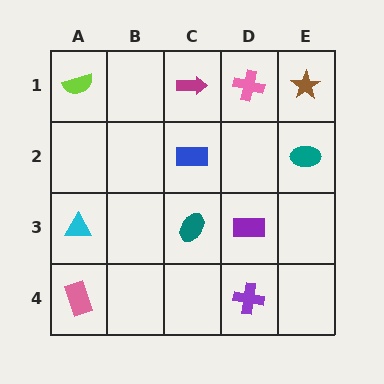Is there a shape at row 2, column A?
No, that cell is empty.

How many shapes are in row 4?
2 shapes.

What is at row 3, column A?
A cyan triangle.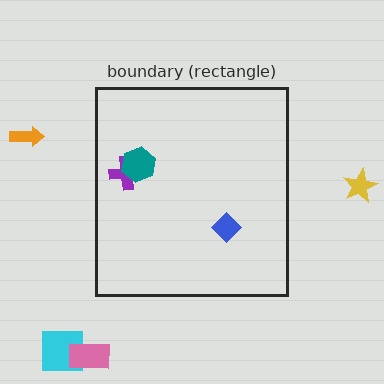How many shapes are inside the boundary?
3 inside, 4 outside.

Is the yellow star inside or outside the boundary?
Outside.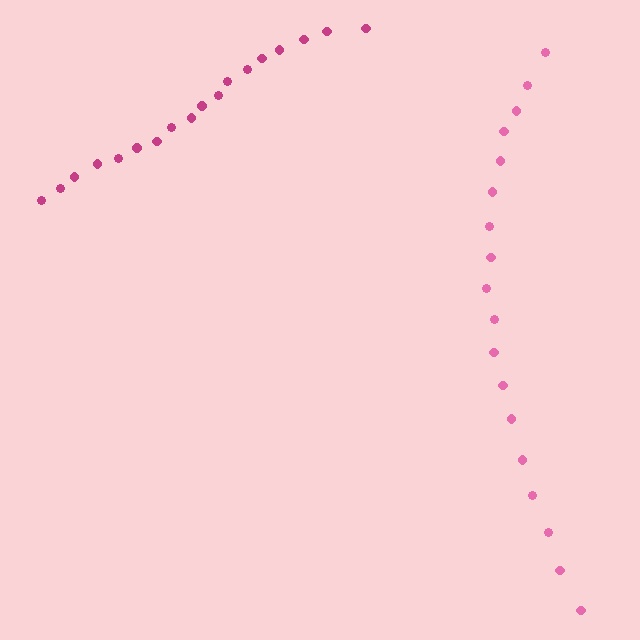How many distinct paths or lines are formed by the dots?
There are 2 distinct paths.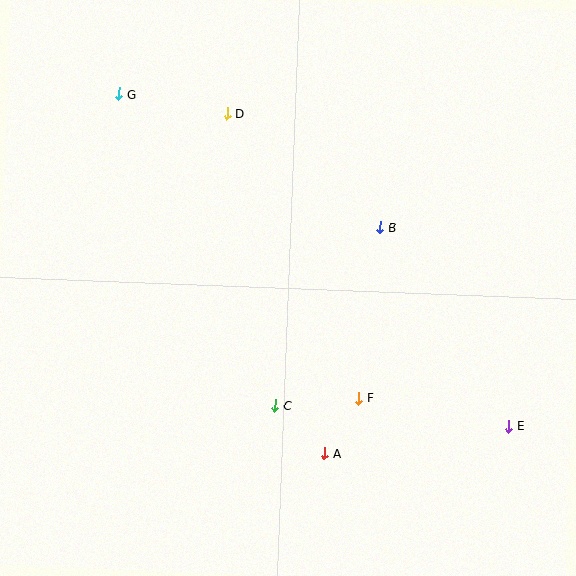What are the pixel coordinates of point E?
Point E is at (509, 426).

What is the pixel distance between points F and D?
The distance between F and D is 314 pixels.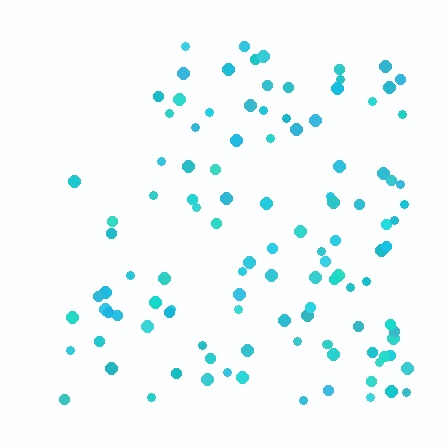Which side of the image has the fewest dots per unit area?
The left.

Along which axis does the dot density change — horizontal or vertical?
Horizontal.